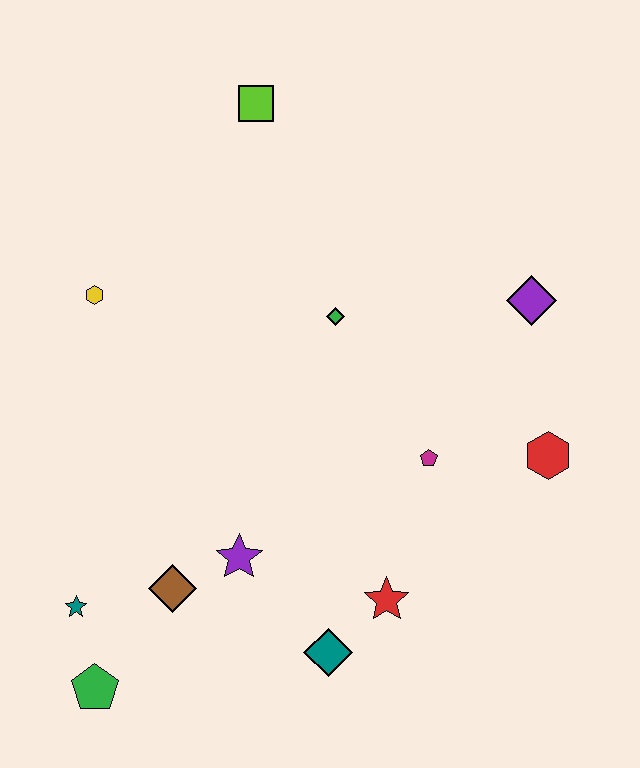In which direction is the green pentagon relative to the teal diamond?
The green pentagon is to the left of the teal diamond.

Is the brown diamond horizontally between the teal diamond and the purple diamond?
No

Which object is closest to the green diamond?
The magenta pentagon is closest to the green diamond.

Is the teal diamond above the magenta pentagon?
No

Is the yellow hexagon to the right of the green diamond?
No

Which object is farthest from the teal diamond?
The lime square is farthest from the teal diamond.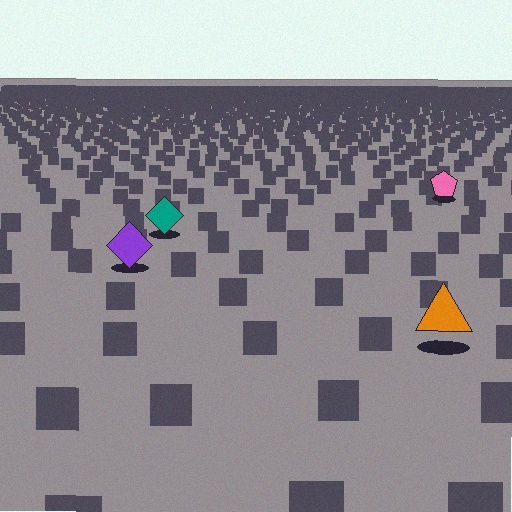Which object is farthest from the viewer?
The pink pentagon is farthest from the viewer. It appears smaller and the ground texture around it is denser.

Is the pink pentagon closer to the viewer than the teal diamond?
No. The teal diamond is closer — you can tell from the texture gradient: the ground texture is coarser near it.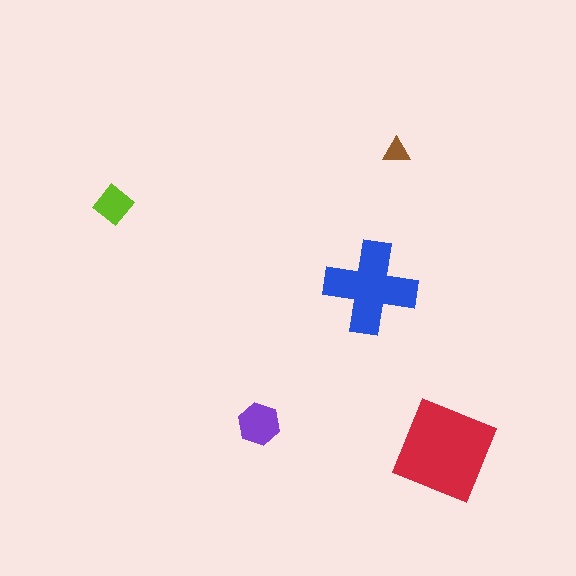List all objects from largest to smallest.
The red square, the blue cross, the purple hexagon, the lime diamond, the brown triangle.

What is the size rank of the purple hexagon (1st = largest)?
3rd.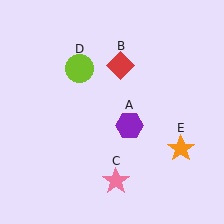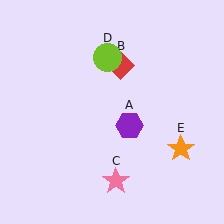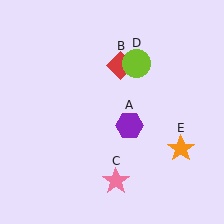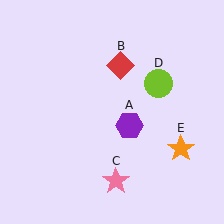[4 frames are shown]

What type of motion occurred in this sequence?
The lime circle (object D) rotated clockwise around the center of the scene.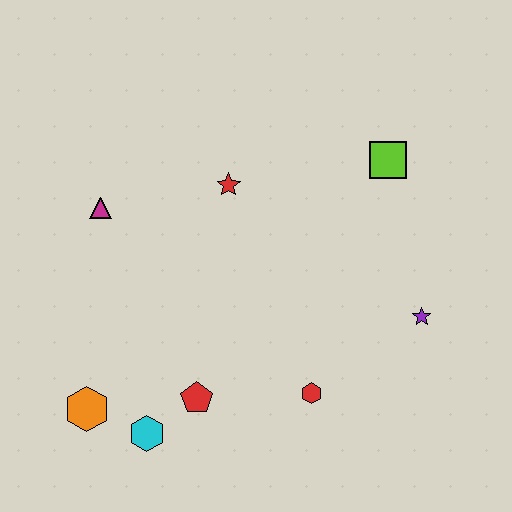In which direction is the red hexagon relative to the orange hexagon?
The red hexagon is to the right of the orange hexagon.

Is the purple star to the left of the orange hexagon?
No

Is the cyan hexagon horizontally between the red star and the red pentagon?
No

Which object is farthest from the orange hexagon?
The lime square is farthest from the orange hexagon.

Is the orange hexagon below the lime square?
Yes